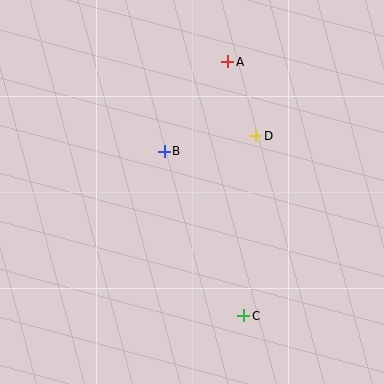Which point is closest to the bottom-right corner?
Point C is closest to the bottom-right corner.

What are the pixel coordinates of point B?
Point B is at (164, 151).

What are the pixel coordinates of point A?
Point A is at (228, 62).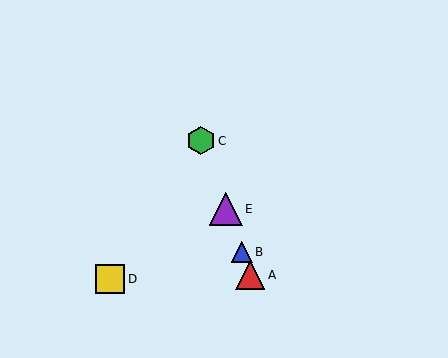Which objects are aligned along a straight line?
Objects A, B, C, E are aligned along a straight line.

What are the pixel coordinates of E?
Object E is at (226, 209).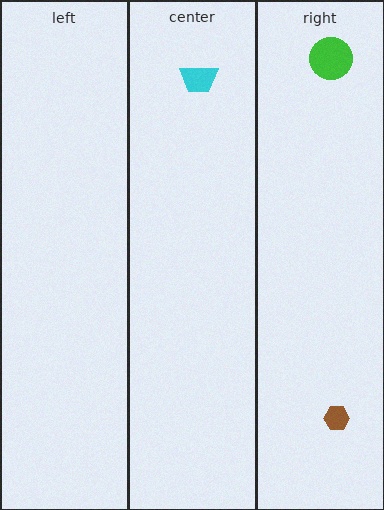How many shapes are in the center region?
1.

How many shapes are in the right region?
2.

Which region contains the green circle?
The right region.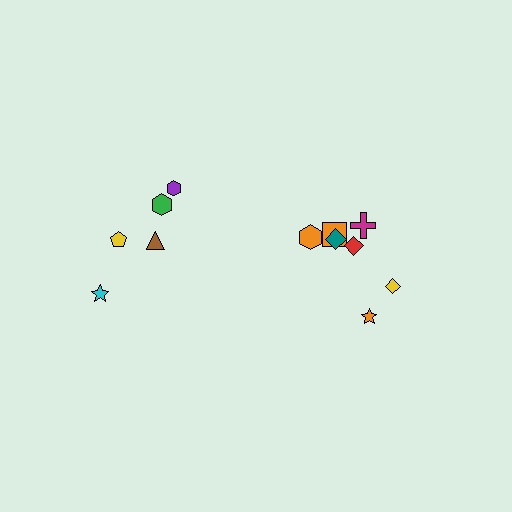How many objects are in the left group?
There are 5 objects.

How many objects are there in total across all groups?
There are 12 objects.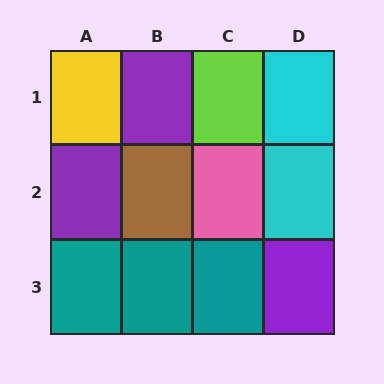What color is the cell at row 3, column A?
Teal.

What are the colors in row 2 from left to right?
Purple, brown, pink, cyan.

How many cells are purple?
3 cells are purple.